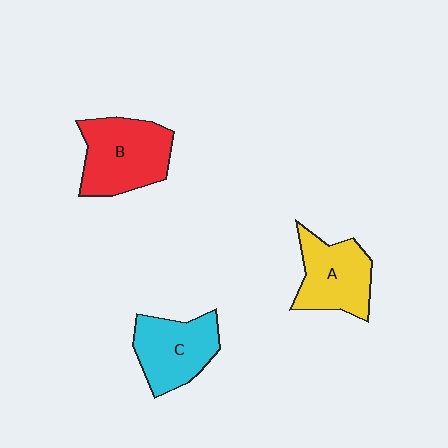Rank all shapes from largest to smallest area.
From largest to smallest: B (red), C (cyan), A (yellow).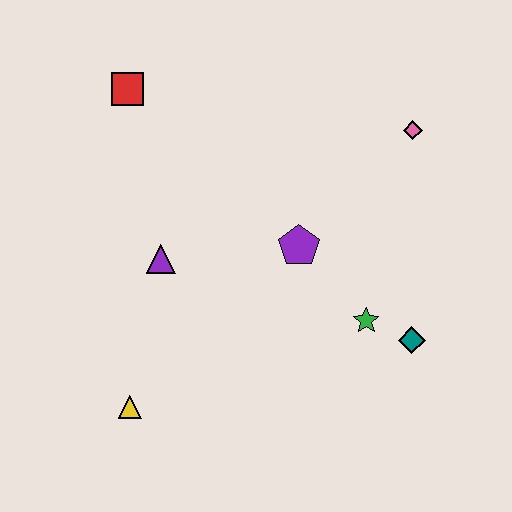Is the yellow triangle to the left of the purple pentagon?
Yes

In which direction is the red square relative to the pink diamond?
The red square is to the left of the pink diamond.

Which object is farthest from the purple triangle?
The pink diamond is farthest from the purple triangle.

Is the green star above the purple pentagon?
No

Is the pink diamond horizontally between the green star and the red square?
No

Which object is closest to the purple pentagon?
The green star is closest to the purple pentagon.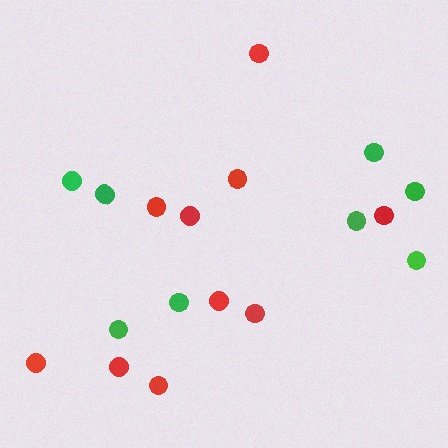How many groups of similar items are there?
There are 2 groups: one group of green circles (8) and one group of red circles (10).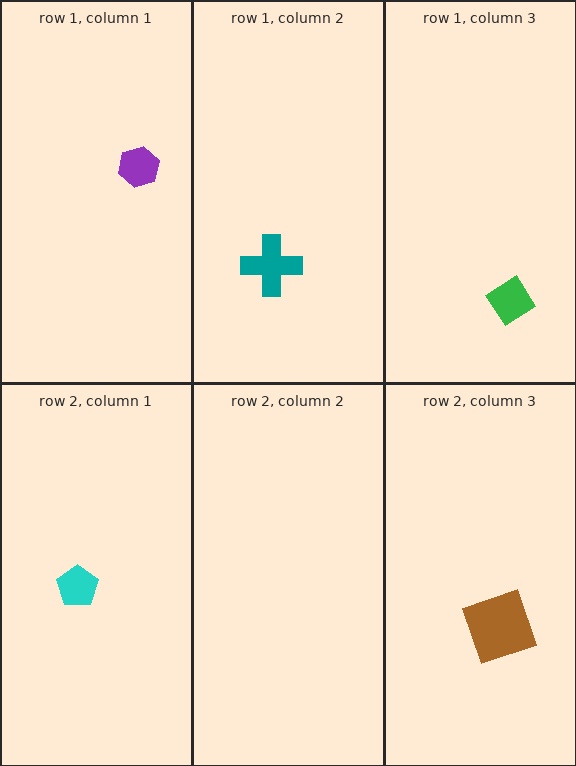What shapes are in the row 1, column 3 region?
The green diamond.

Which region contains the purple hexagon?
The row 1, column 1 region.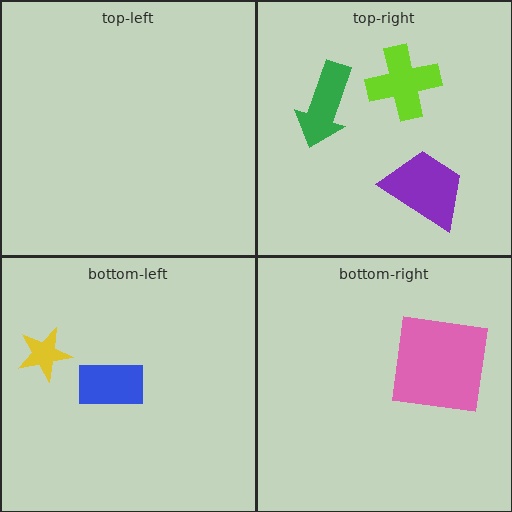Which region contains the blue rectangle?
The bottom-left region.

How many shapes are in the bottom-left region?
2.